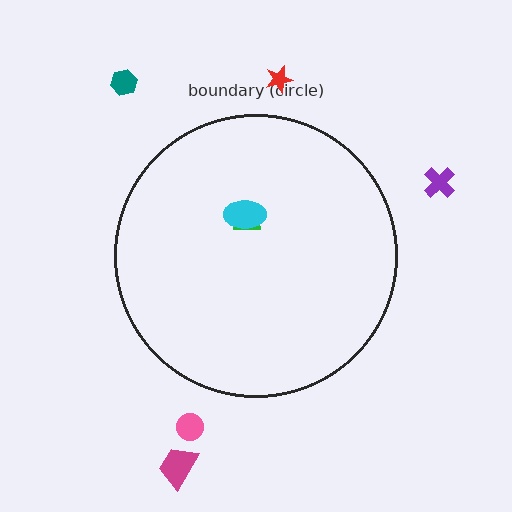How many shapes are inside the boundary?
2 inside, 5 outside.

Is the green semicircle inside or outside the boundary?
Inside.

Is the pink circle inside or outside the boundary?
Outside.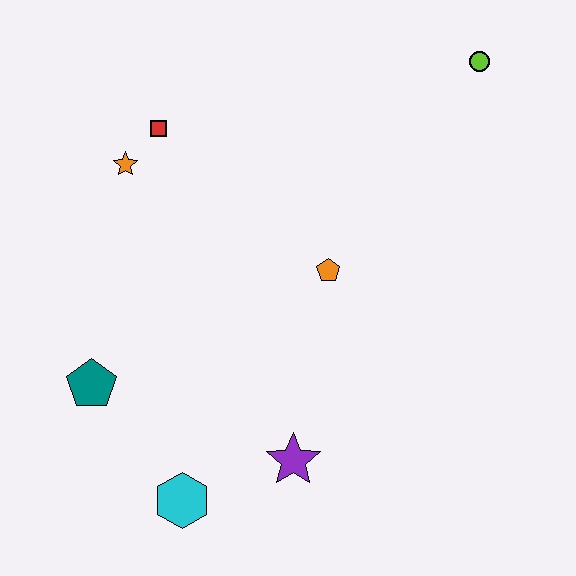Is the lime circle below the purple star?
No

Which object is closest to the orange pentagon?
The purple star is closest to the orange pentagon.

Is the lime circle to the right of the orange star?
Yes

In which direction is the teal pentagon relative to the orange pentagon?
The teal pentagon is to the left of the orange pentagon.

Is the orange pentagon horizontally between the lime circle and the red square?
Yes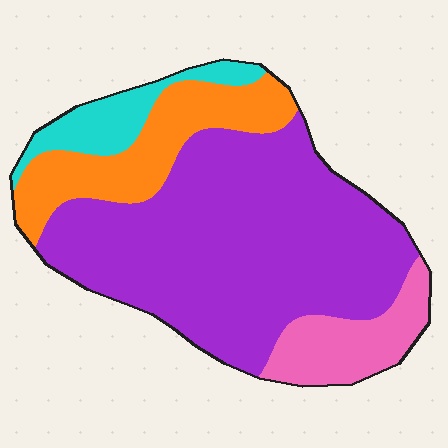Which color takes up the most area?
Purple, at roughly 60%.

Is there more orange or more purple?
Purple.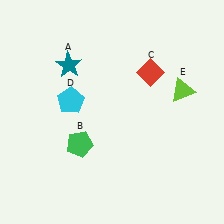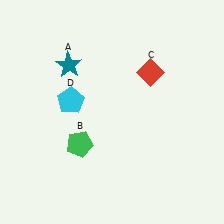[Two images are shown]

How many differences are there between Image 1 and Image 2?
There is 1 difference between the two images.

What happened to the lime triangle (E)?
The lime triangle (E) was removed in Image 2. It was in the top-right area of Image 1.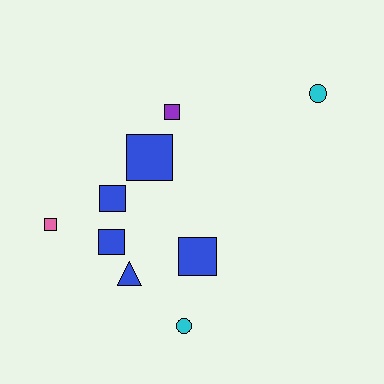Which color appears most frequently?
Blue, with 5 objects.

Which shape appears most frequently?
Square, with 6 objects.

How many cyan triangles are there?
There are no cyan triangles.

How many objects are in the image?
There are 9 objects.